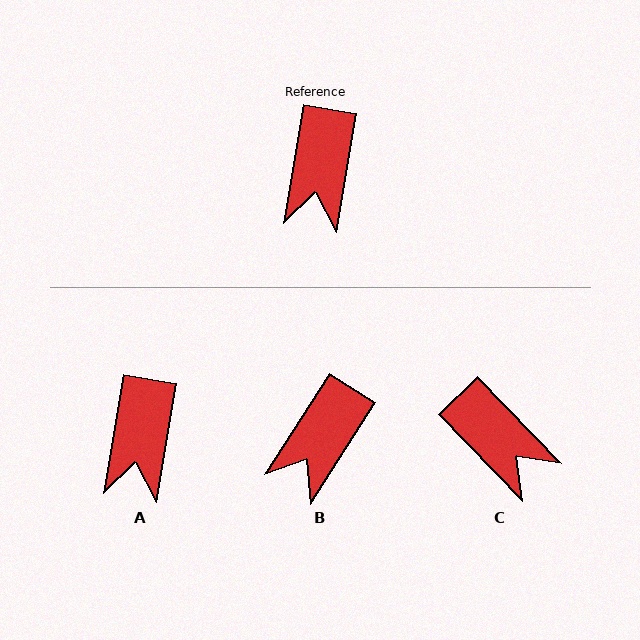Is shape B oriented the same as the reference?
No, it is off by about 23 degrees.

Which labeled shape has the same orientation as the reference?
A.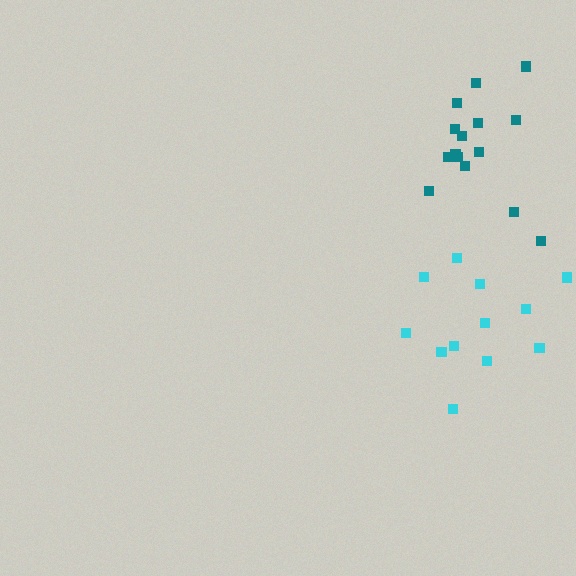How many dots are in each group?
Group 1: 15 dots, Group 2: 13 dots (28 total).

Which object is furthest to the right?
The teal cluster is rightmost.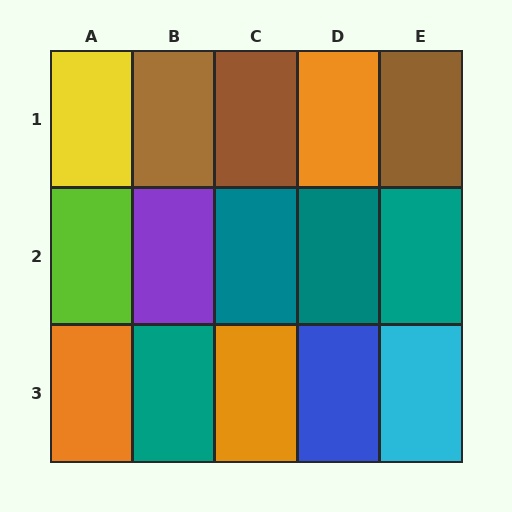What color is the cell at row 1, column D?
Orange.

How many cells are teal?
4 cells are teal.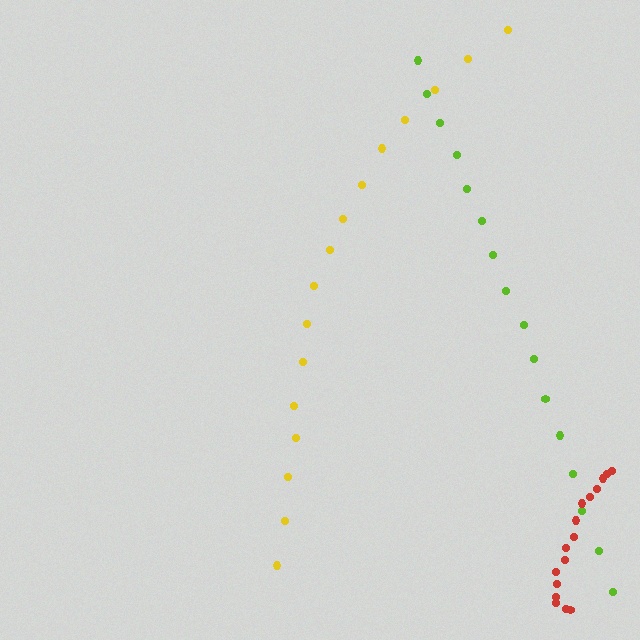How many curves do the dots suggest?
There are 3 distinct paths.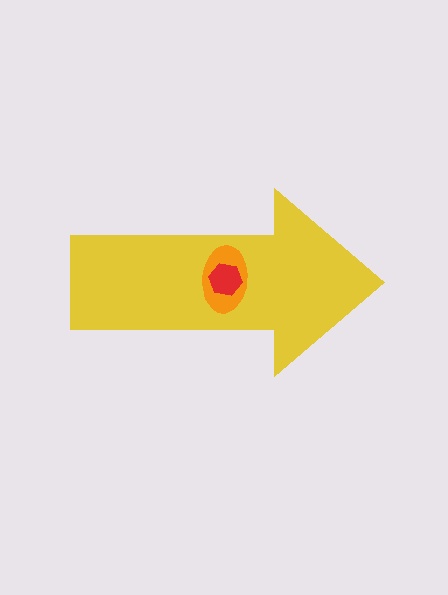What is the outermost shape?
The yellow arrow.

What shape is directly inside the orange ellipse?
The red hexagon.